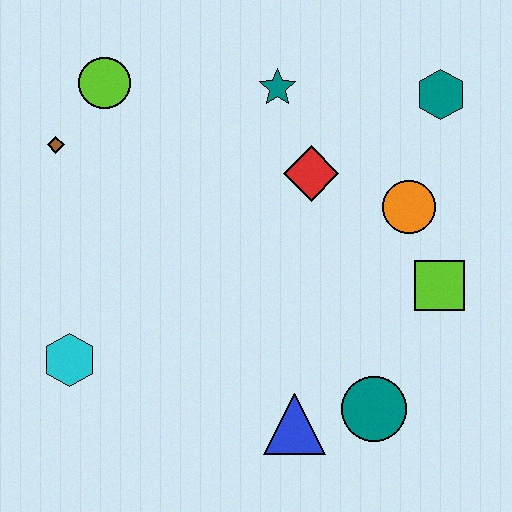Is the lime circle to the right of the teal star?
No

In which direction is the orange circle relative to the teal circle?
The orange circle is above the teal circle.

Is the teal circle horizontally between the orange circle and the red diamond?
Yes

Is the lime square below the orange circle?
Yes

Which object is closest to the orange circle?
The lime square is closest to the orange circle.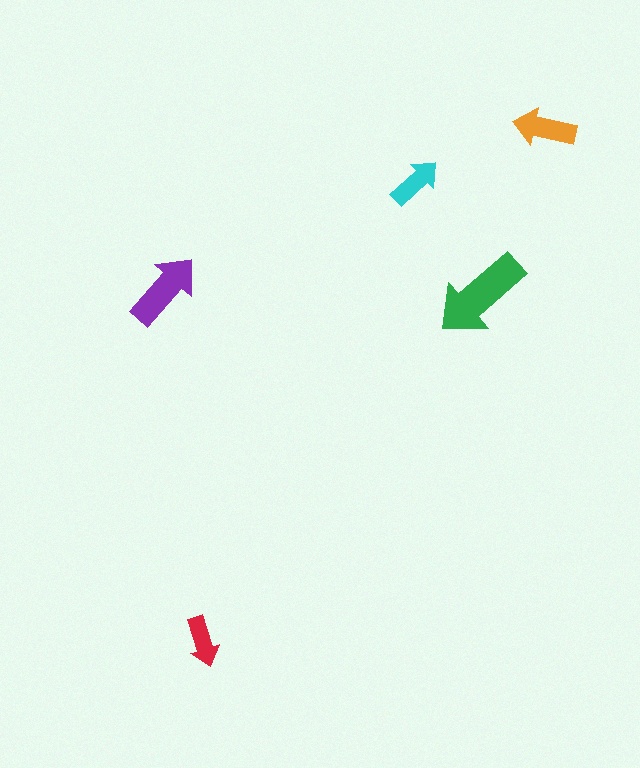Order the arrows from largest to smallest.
the green one, the purple one, the orange one, the cyan one, the red one.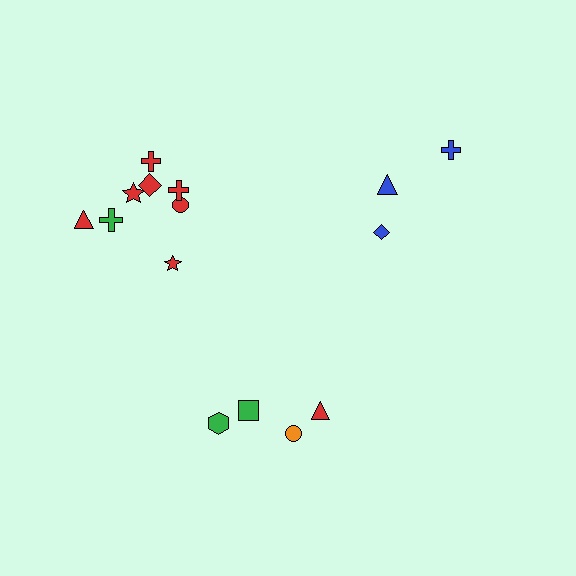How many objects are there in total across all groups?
There are 15 objects.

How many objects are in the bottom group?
There are 4 objects.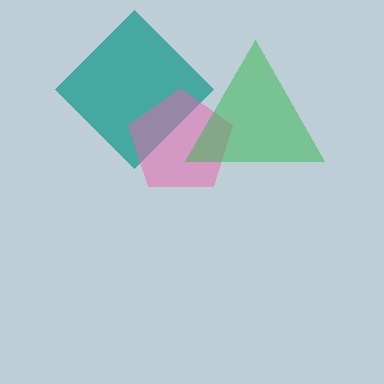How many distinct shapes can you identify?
There are 3 distinct shapes: a teal diamond, a pink pentagon, a green triangle.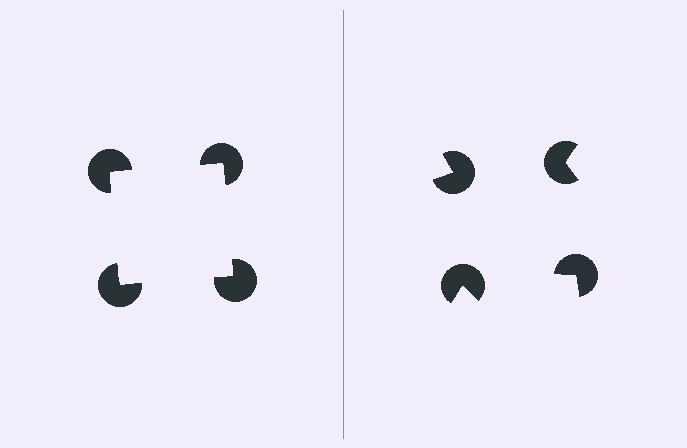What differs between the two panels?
The pac-man discs are positioned identically on both sides; only the wedge orientations differ. On the left they align to a square; on the right they are misaligned.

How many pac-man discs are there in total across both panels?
8 — 4 on each side.